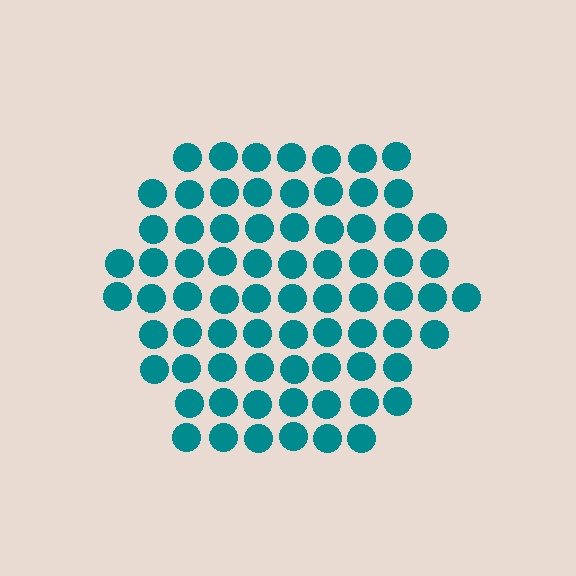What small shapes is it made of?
It is made of small circles.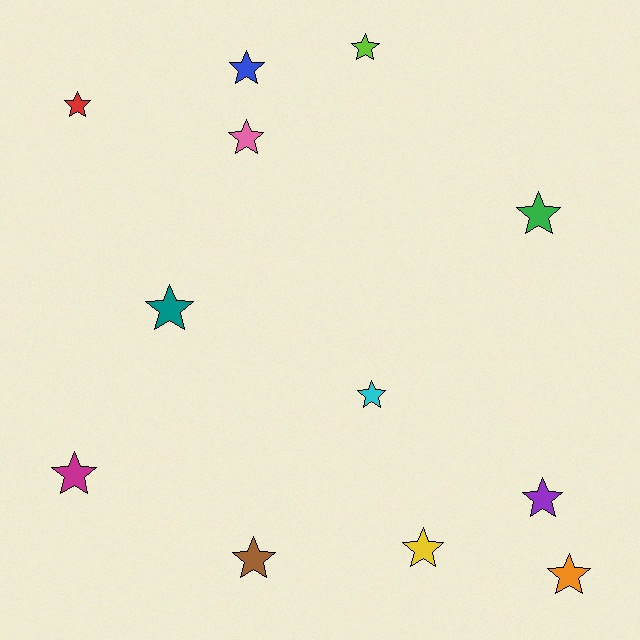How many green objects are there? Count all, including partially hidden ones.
There is 1 green object.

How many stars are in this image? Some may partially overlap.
There are 12 stars.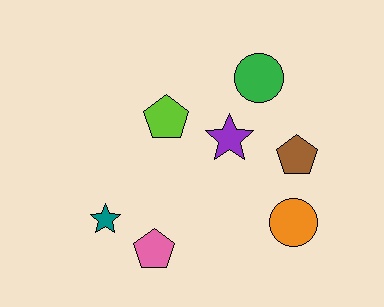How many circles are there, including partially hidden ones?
There are 2 circles.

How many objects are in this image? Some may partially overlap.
There are 7 objects.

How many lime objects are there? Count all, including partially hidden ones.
There is 1 lime object.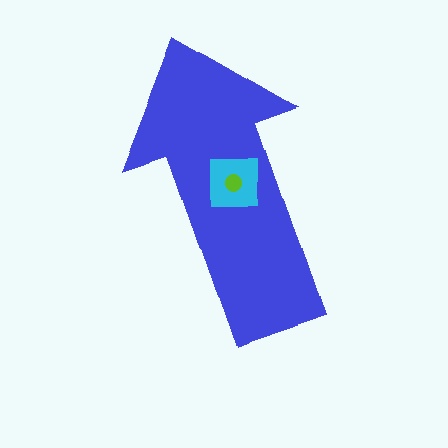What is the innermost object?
The lime circle.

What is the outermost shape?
The blue arrow.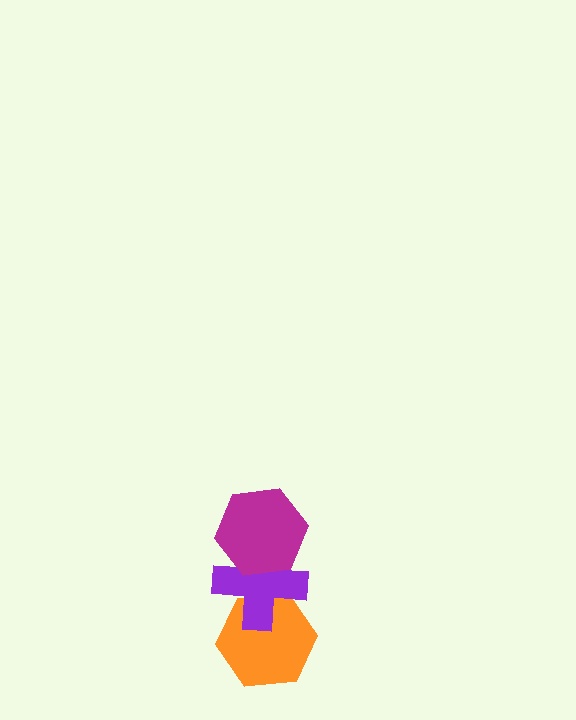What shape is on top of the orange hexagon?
The purple cross is on top of the orange hexagon.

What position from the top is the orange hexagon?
The orange hexagon is 3rd from the top.